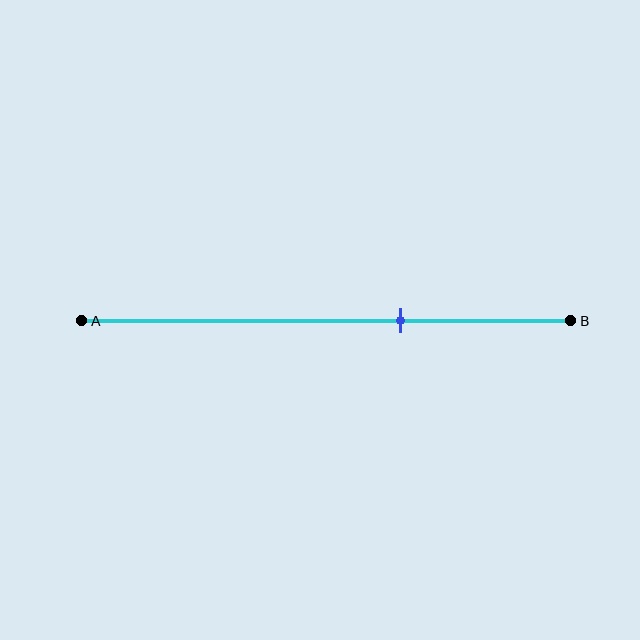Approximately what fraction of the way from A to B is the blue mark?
The blue mark is approximately 65% of the way from A to B.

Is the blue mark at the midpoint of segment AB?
No, the mark is at about 65% from A, not at the 50% midpoint.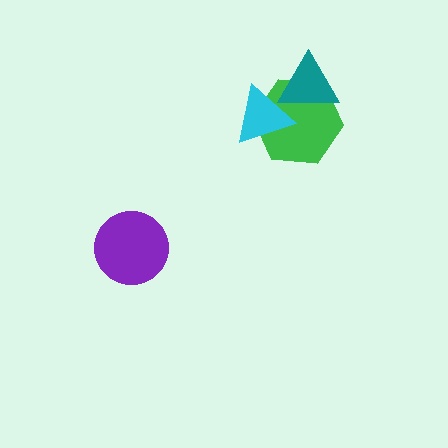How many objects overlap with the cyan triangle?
2 objects overlap with the cyan triangle.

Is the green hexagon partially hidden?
Yes, it is partially covered by another shape.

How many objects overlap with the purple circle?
0 objects overlap with the purple circle.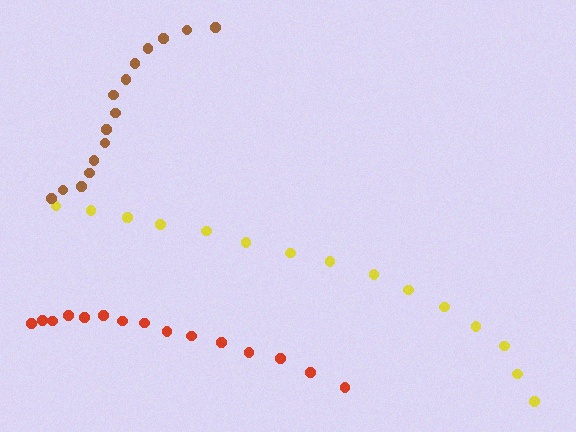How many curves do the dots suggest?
There are 3 distinct paths.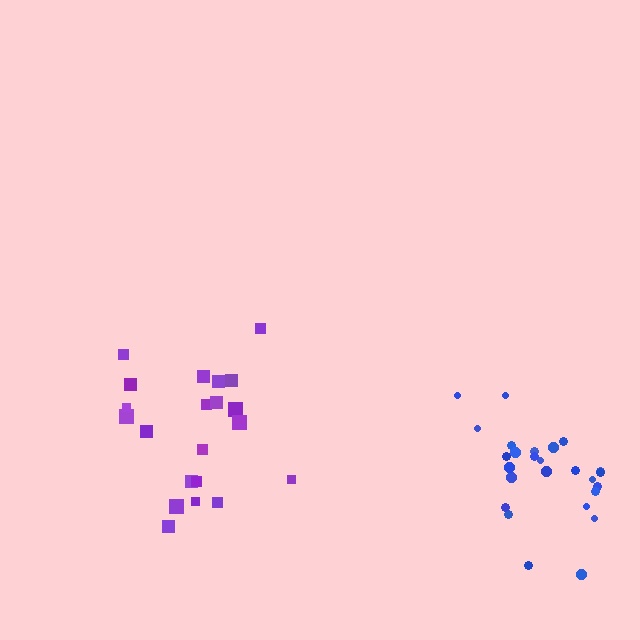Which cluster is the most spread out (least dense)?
Purple.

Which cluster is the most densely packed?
Blue.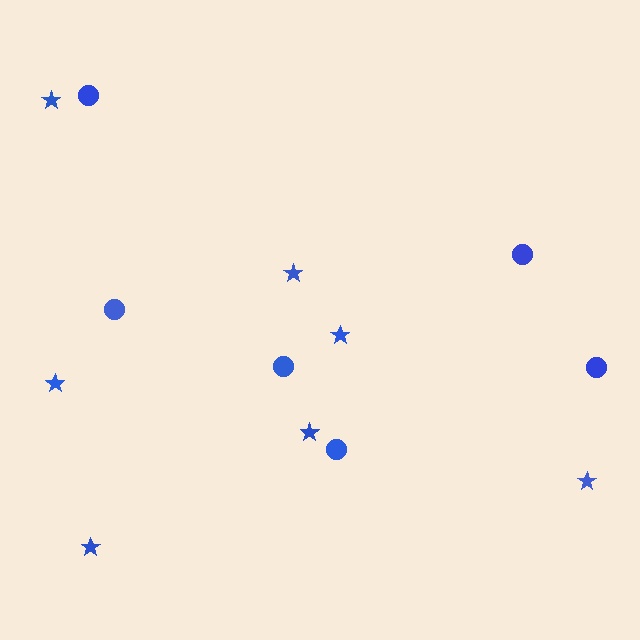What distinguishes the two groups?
There are 2 groups: one group of circles (6) and one group of stars (7).